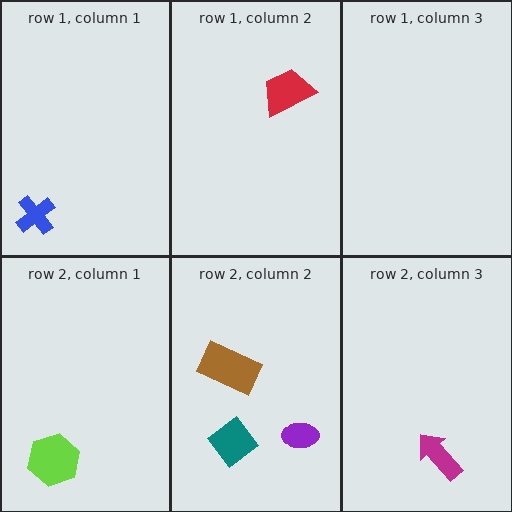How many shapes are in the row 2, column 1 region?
1.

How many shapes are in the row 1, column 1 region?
1.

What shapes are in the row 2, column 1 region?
The lime hexagon.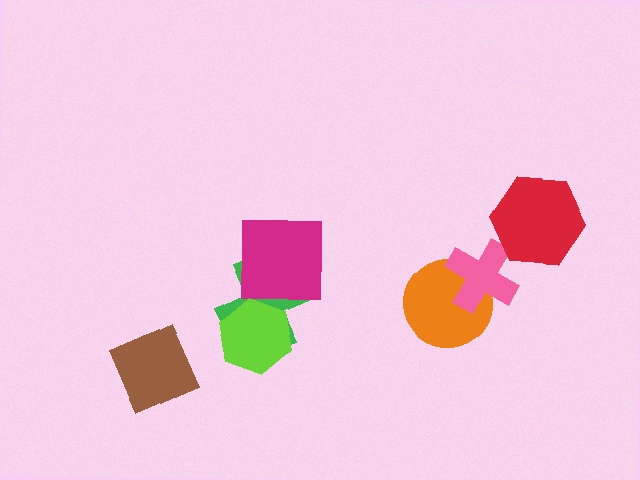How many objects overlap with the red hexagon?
0 objects overlap with the red hexagon.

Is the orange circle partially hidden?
Yes, it is partially covered by another shape.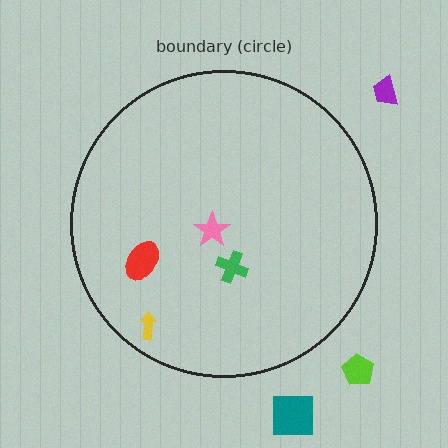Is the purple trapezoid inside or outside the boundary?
Outside.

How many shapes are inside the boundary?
4 inside, 3 outside.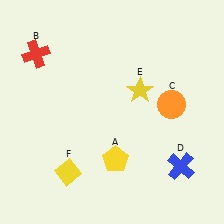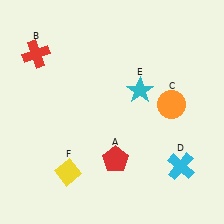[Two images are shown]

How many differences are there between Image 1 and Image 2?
There are 3 differences between the two images.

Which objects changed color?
A changed from yellow to red. D changed from blue to cyan. E changed from yellow to cyan.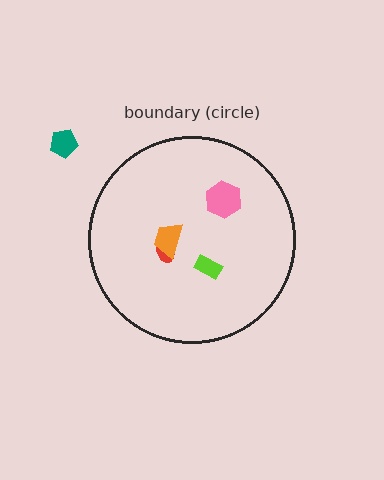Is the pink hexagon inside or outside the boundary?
Inside.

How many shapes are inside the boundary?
4 inside, 1 outside.